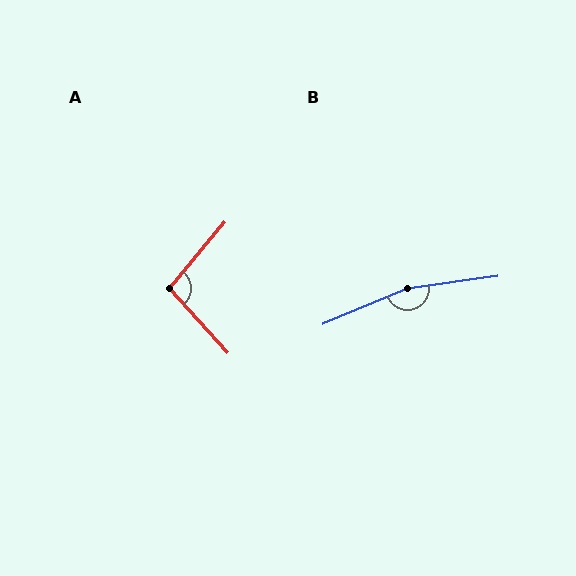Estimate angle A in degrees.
Approximately 98 degrees.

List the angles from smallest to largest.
A (98°), B (165°).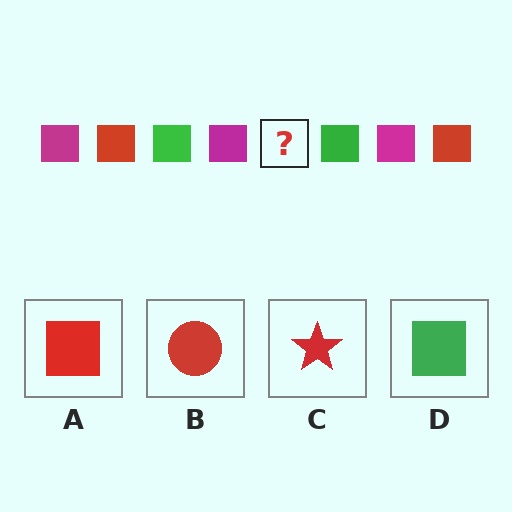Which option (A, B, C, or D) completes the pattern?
A.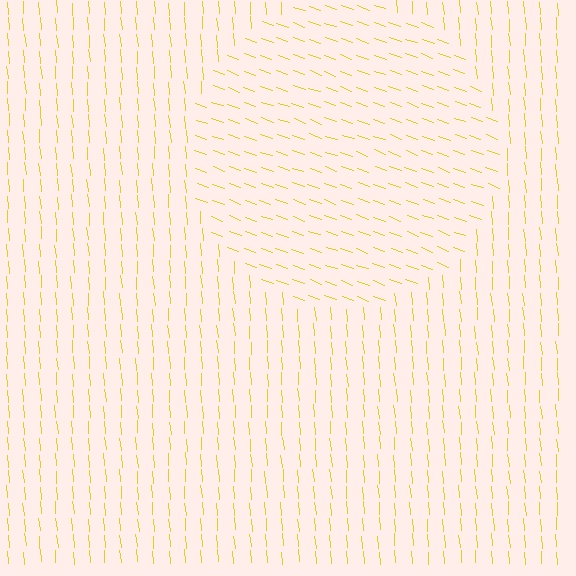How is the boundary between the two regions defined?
The boundary is defined purely by a change in line orientation (approximately 66 degrees difference). All lines are the same color and thickness.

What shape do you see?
I see a circle.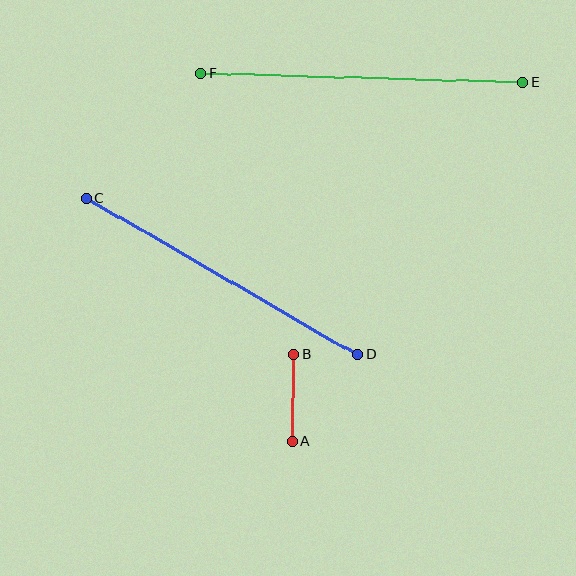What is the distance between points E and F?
The distance is approximately 322 pixels.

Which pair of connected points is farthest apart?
Points E and F are farthest apart.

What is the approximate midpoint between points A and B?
The midpoint is at approximately (293, 398) pixels.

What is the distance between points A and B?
The distance is approximately 87 pixels.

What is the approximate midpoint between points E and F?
The midpoint is at approximately (362, 78) pixels.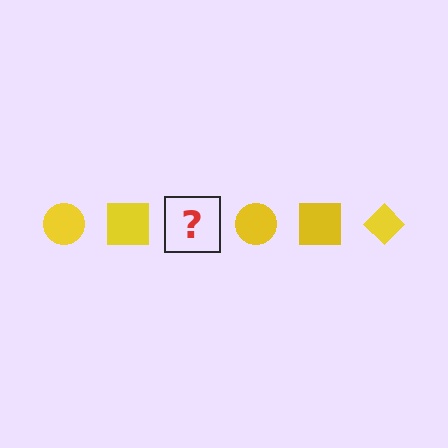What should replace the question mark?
The question mark should be replaced with a yellow diamond.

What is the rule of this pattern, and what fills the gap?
The rule is that the pattern cycles through circle, square, diamond shapes in yellow. The gap should be filled with a yellow diamond.